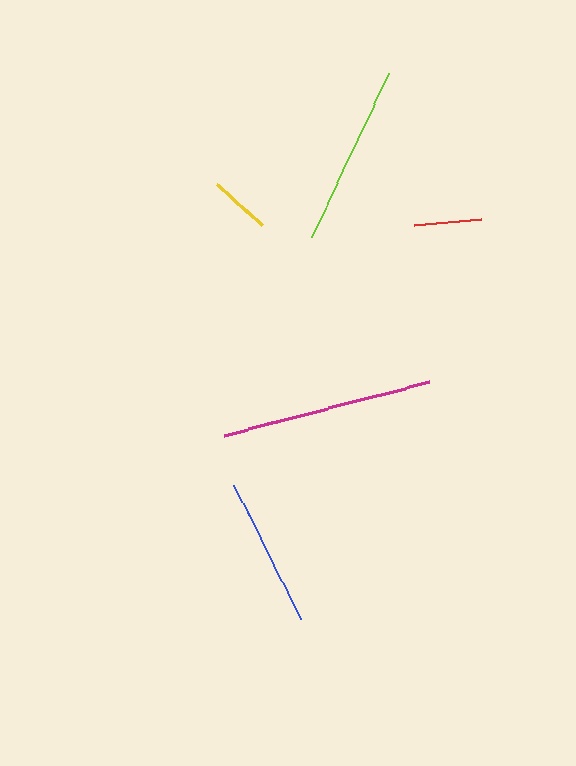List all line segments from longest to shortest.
From longest to shortest: magenta, lime, blue, red, yellow.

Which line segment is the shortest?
The yellow line is the shortest at approximately 61 pixels.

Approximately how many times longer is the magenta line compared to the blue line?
The magenta line is approximately 1.4 times the length of the blue line.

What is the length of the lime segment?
The lime segment is approximately 181 pixels long.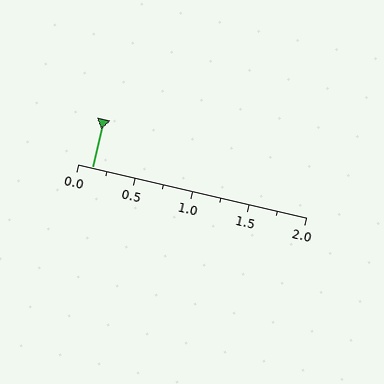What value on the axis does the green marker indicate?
The marker indicates approximately 0.12.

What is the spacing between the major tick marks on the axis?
The major ticks are spaced 0.5 apart.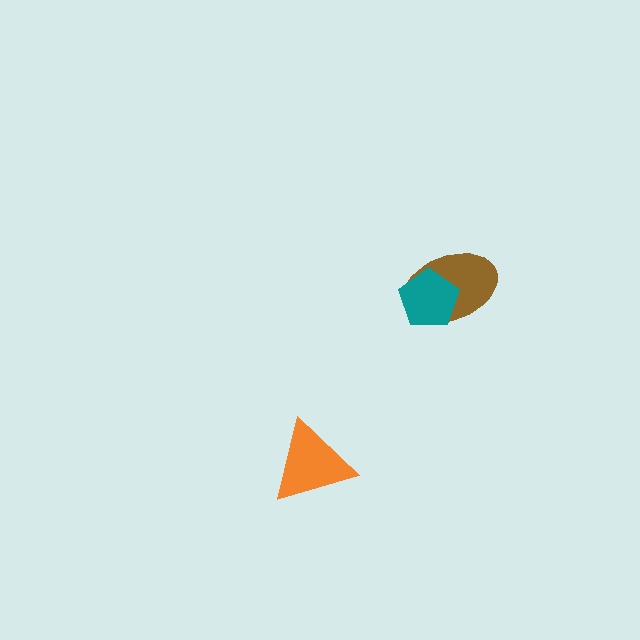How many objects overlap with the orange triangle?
0 objects overlap with the orange triangle.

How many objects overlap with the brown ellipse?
1 object overlaps with the brown ellipse.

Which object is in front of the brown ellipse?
The teal pentagon is in front of the brown ellipse.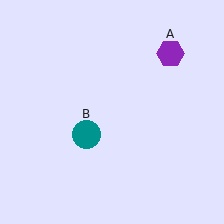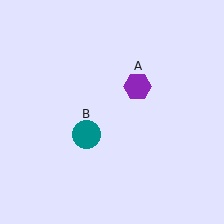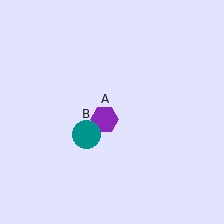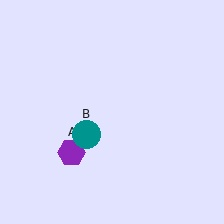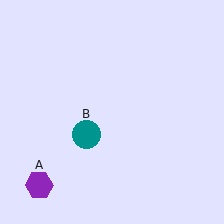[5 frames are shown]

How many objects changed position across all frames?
1 object changed position: purple hexagon (object A).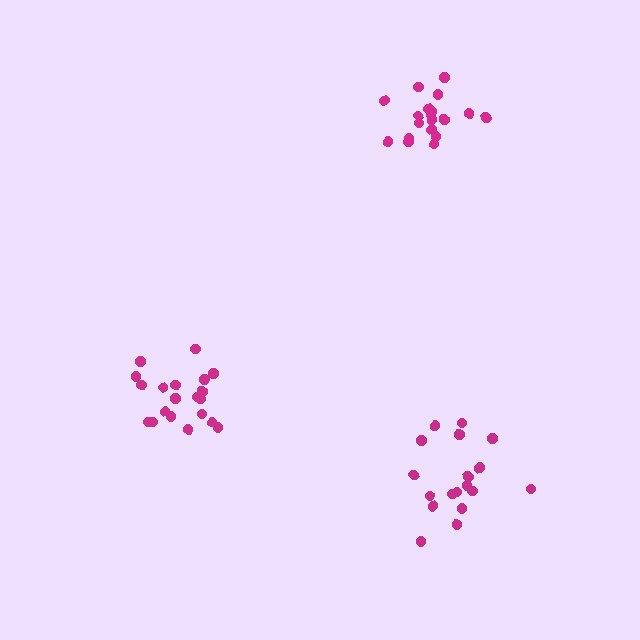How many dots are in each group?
Group 1: 20 dots, Group 2: 18 dots, Group 3: 19 dots (57 total).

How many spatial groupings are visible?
There are 3 spatial groupings.